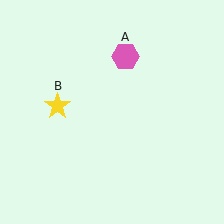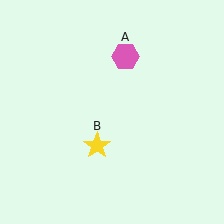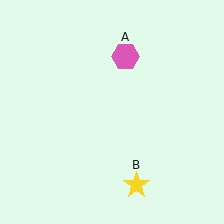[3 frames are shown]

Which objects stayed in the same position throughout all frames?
Pink hexagon (object A) remained stationary.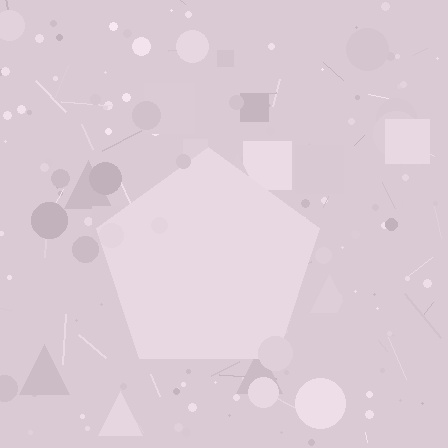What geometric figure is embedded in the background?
A pentagon is embedded in the background.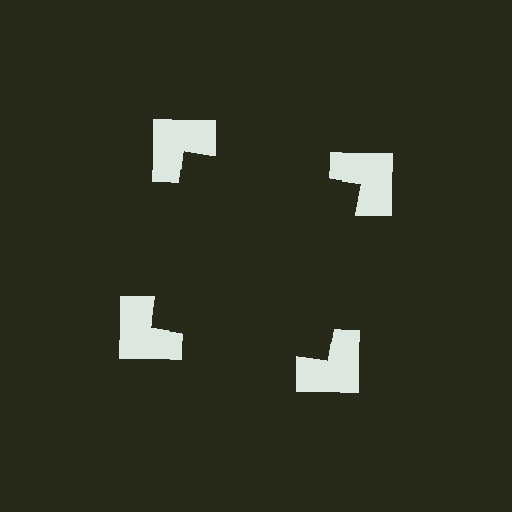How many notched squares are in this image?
There are 4 — one at each vertex of the illusory square.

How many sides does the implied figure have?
4 sides.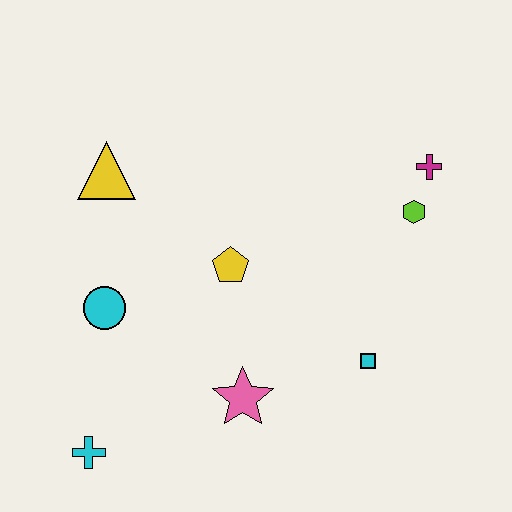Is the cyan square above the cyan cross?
Yes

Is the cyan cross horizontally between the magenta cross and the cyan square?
No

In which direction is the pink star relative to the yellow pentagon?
The pink star is below the yellow pentagon.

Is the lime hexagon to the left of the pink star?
No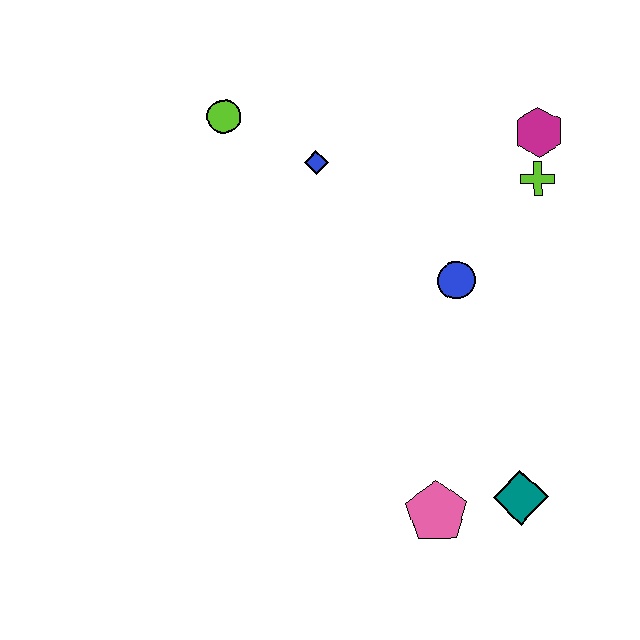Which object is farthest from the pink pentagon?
The lime circle is farthest from the pink pentagon.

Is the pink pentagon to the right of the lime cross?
No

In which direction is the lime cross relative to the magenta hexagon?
The lime cross is below the magenta hexagon.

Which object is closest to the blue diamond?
The lime circle is closest to the blue diamond.